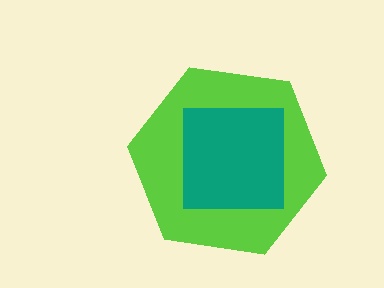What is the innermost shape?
The teal square.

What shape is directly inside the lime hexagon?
The teal square.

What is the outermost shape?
The lime hexagon.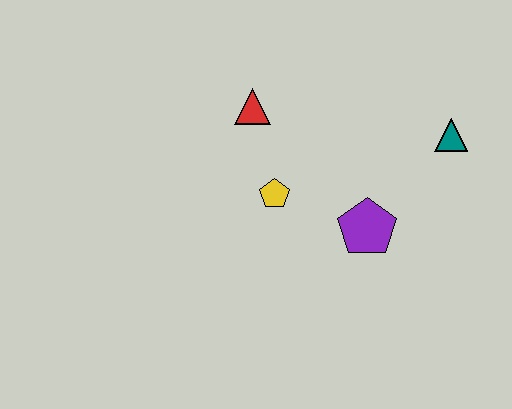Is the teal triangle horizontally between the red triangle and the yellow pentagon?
No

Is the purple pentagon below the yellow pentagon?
Yes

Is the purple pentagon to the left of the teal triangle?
Yes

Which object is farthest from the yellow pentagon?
The teal triangle is farthest from the yellow pentagon.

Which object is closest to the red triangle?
The yellow pentagon is closest to the red triangle.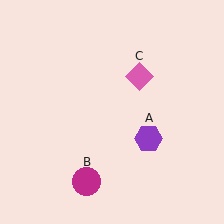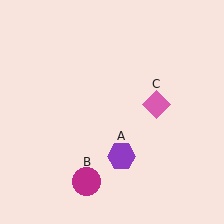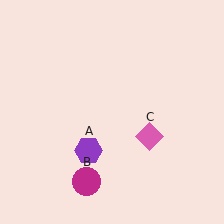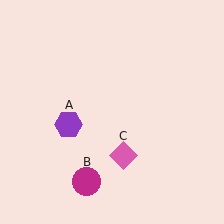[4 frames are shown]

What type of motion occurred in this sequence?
The purple hexagon (object A), pink diamond (object C) rotated clockwise around the center of the scene.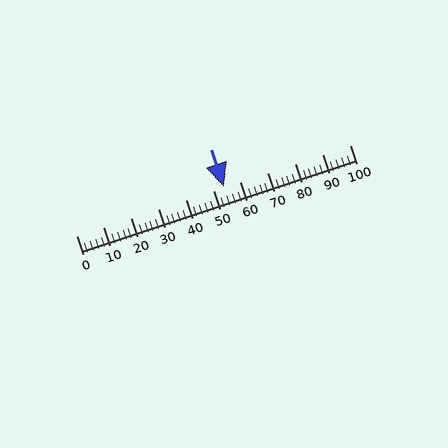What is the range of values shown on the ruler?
The ruler shows values from 0 to 100.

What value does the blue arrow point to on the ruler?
The blue arrow points to approximately 54.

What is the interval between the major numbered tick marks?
The major tick marks are spaced 10 units apart.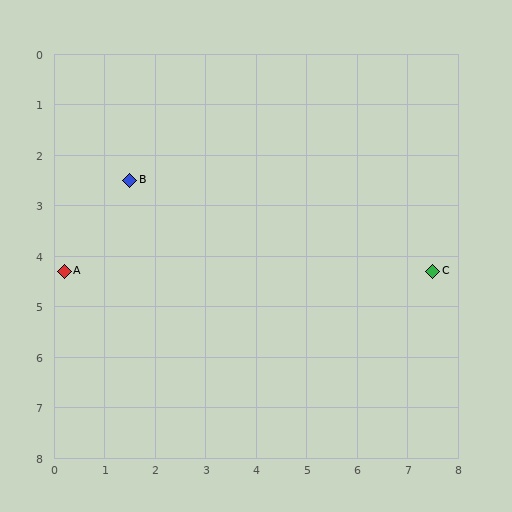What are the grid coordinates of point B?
Point B is at approximately (1.5, 2.5).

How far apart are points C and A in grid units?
Points C and A are about 7.3 grid units apart.